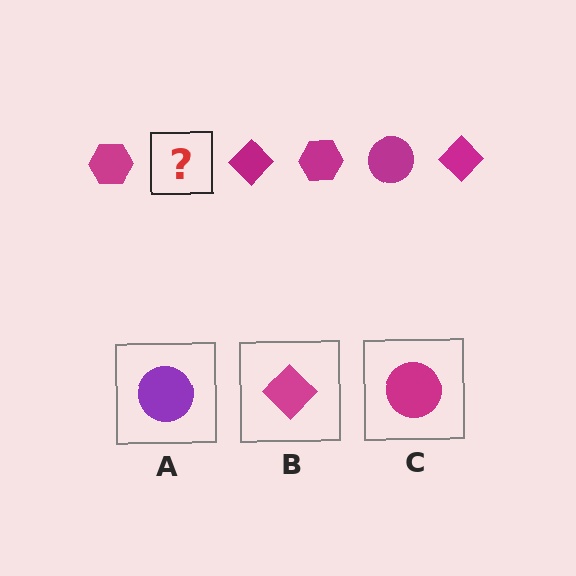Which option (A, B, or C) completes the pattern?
C.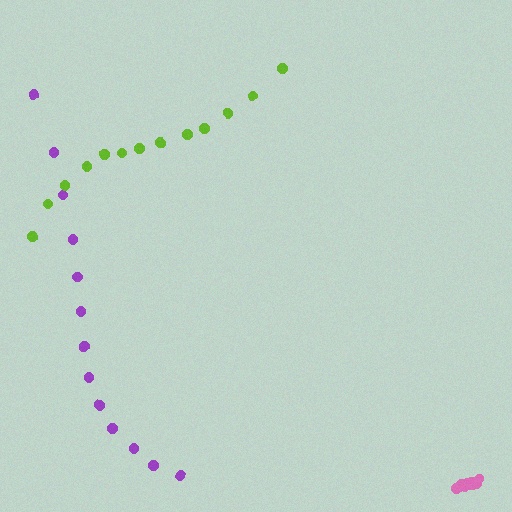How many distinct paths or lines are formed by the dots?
There are 3 distinct paths.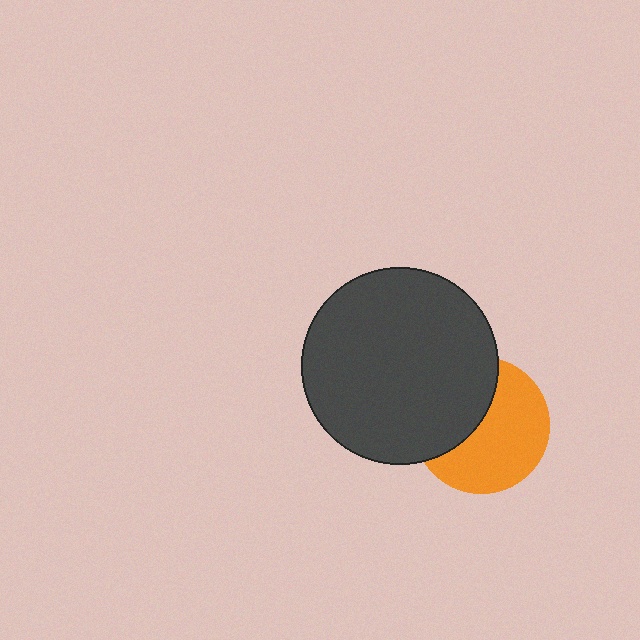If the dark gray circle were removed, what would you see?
You would see the complete orange circle.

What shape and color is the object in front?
The object in front is a dark gray circle.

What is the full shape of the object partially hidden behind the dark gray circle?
The partially hidden object is an orange circle.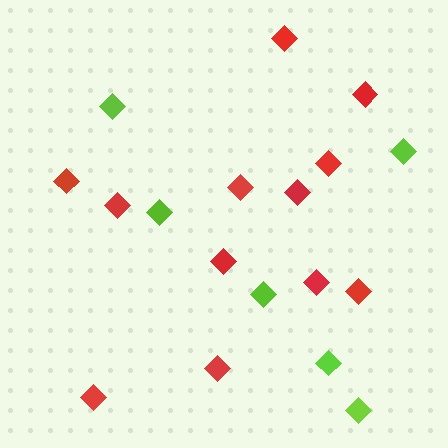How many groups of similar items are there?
There are 2 groups: one group of lime diamonds (6) and one group of red diamonds (12).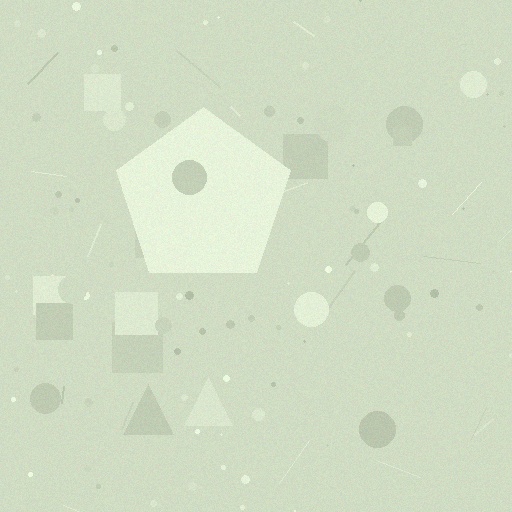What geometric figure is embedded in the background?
A pentagon is embedded in the background.